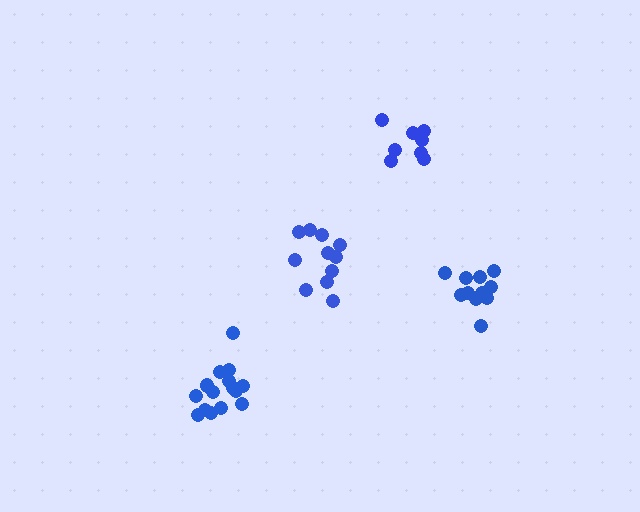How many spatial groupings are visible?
There are 4 spatial groupings.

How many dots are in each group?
Group 1: 15 dots, Group 2: 12 dots, Group 3: 9 dots, Group 4: 11 dots (47 total).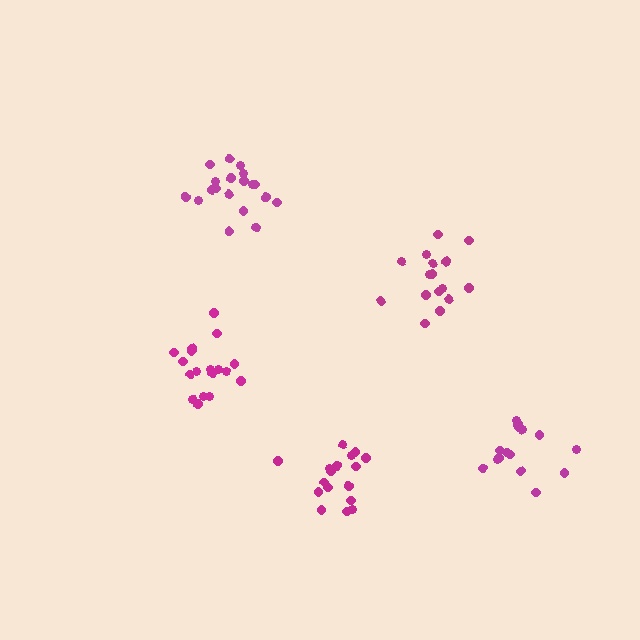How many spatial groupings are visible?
There are 5 spatial groupings.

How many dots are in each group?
Group 1: 18 dots, Group 2: 20 dots, Group 3: 15 dots, Group 4: 17 dots, Group 5: 16 dots (86 total).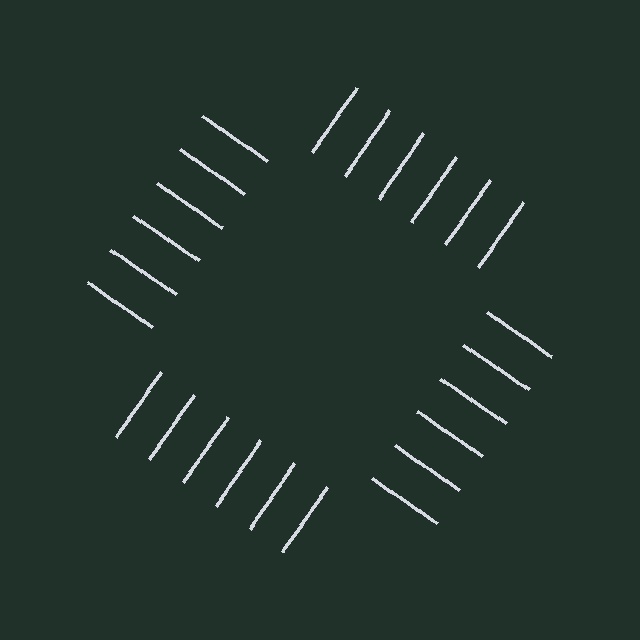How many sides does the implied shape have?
4 sides — the line-ends trace a square.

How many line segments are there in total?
24 — 6 along each of the 4 edges.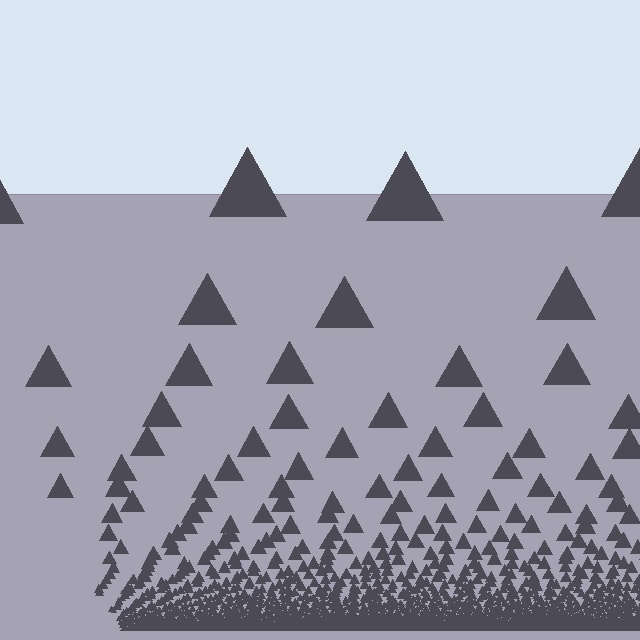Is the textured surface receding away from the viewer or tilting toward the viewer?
The surface appears to tilt toward the viewer. Texture elements get larger and sparser toward the top.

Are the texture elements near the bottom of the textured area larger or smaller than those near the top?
Smaller. The gradient is inverted — elements near the bottom are smaller and denser.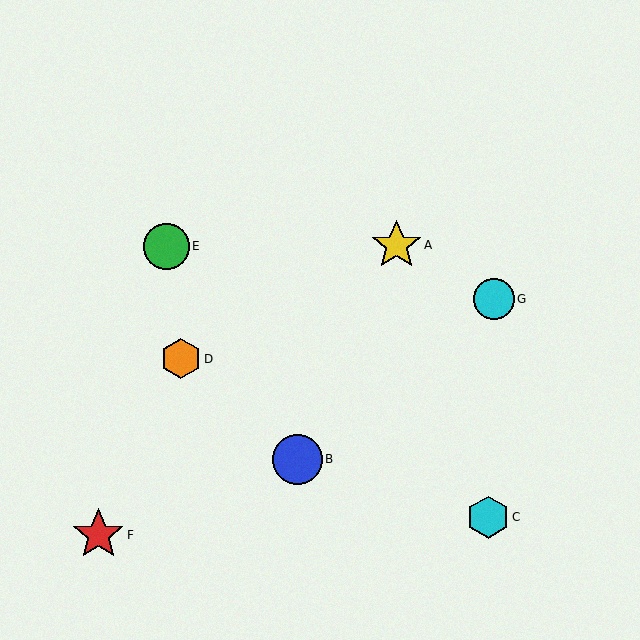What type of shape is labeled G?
Shape G is a cyan circle.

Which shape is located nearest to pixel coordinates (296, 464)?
The blue circle (labeled B) at (297, 459) is nearest to that location.